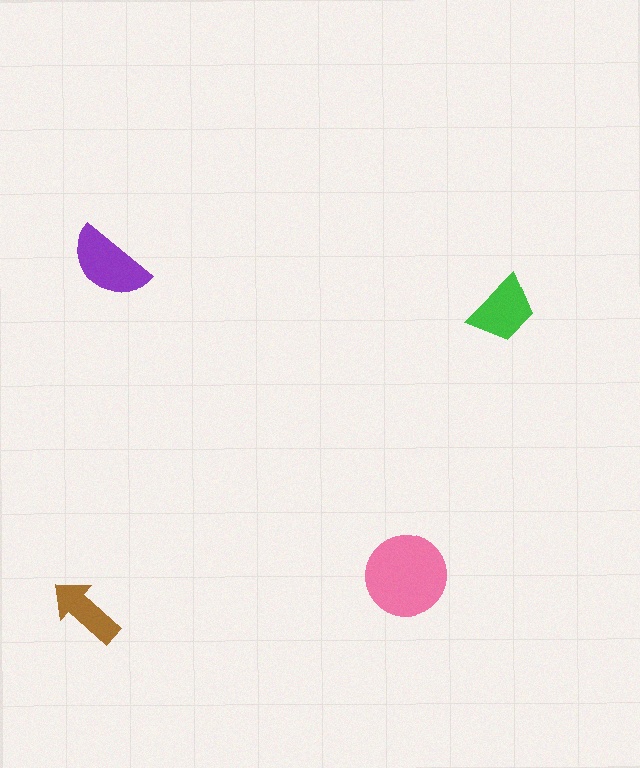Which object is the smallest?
The brown arrow.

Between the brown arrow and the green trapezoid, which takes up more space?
The green trapezoid.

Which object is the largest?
The pink circle.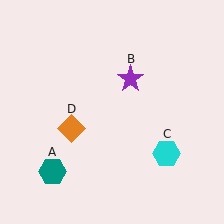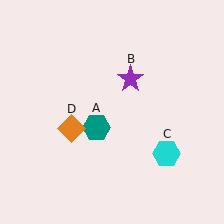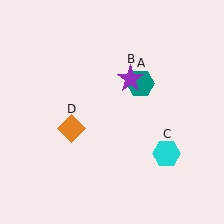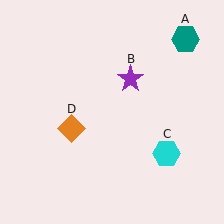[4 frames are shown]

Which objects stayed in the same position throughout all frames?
Purple star (object B) and cyan hexagon (object C) and orange diamond (object D) remained stationary.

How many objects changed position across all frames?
1 object changed position: teal hexagon (object A).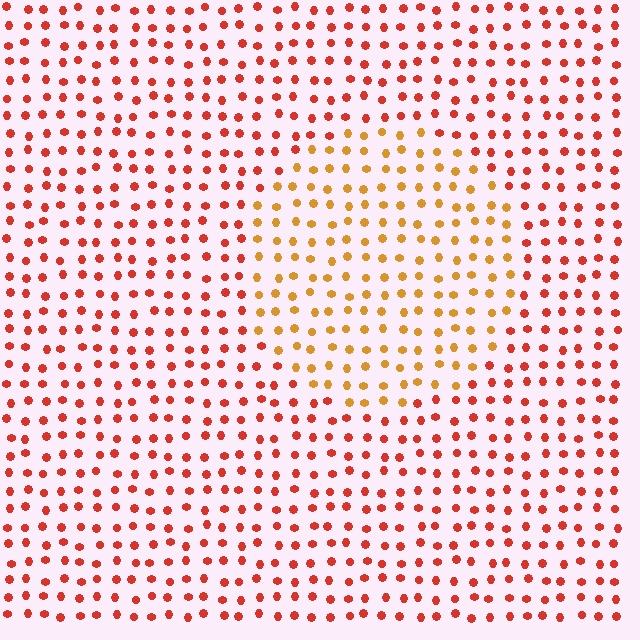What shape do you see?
I see a circle.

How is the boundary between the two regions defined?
The boundary is defined purely by a slight shift in hue (about 34 degrees). Spacing, size, and orientation are identical on both sides.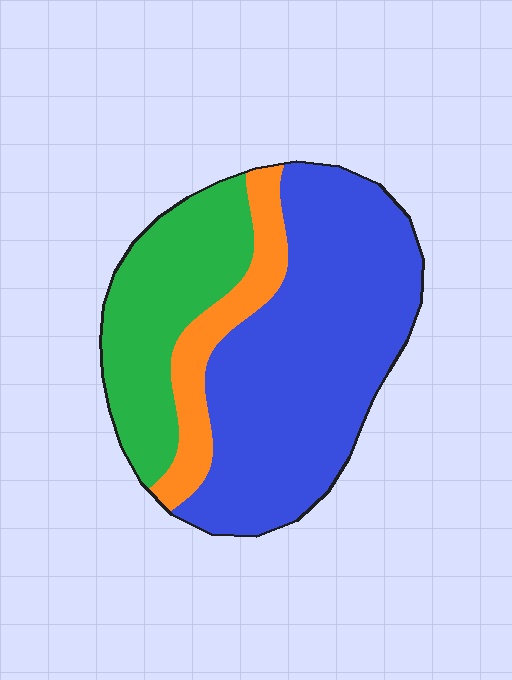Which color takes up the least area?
Orange, at roughly 15%.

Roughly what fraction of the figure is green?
Green takes up between a quarter and a half of the figure.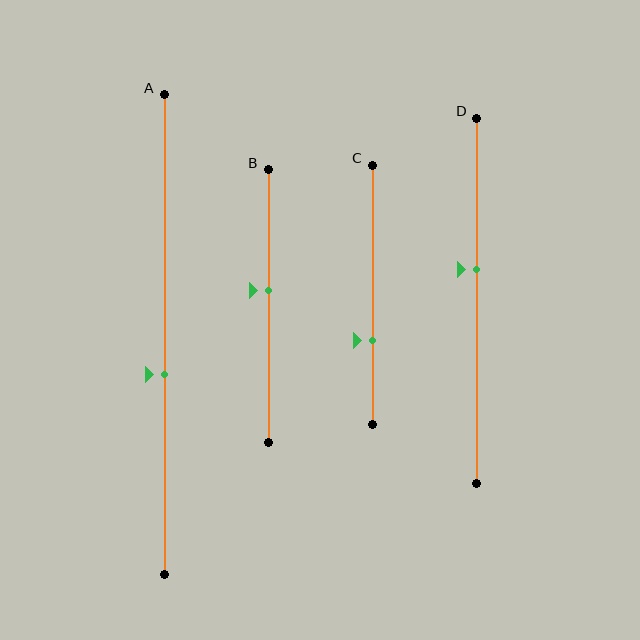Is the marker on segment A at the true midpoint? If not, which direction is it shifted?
No, the marker on segment A is shifted downward by about 8% of the segment length.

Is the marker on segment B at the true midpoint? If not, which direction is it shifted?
No, the marker on segment B is shifted upward by about 6% of the segment length.